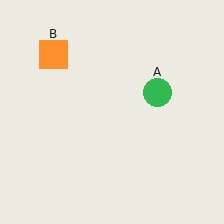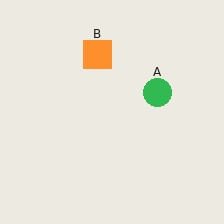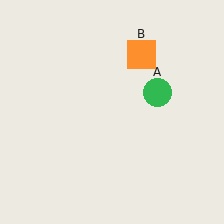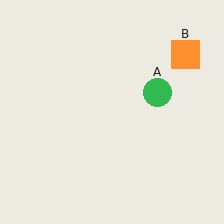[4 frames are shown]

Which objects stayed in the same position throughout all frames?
Green circle (object A) remained stationary.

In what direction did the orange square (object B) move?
The orange square (object B) moved right.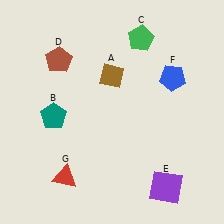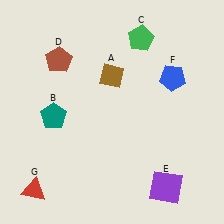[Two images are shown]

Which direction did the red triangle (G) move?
The red triangle (G) moved left.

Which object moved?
The red triangle (G) moved left.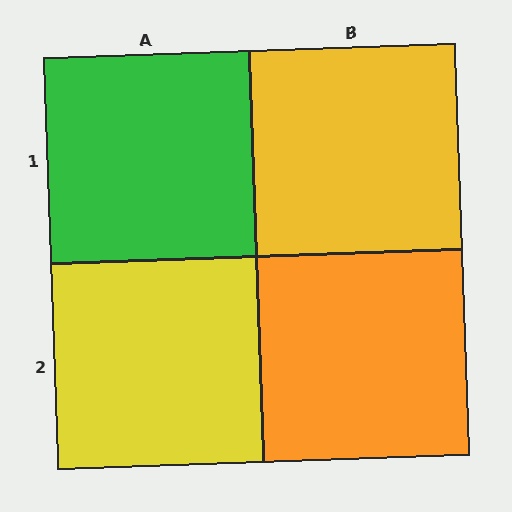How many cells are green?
1 cell is green.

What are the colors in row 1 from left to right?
Green, yellow.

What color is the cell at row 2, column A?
Yellow.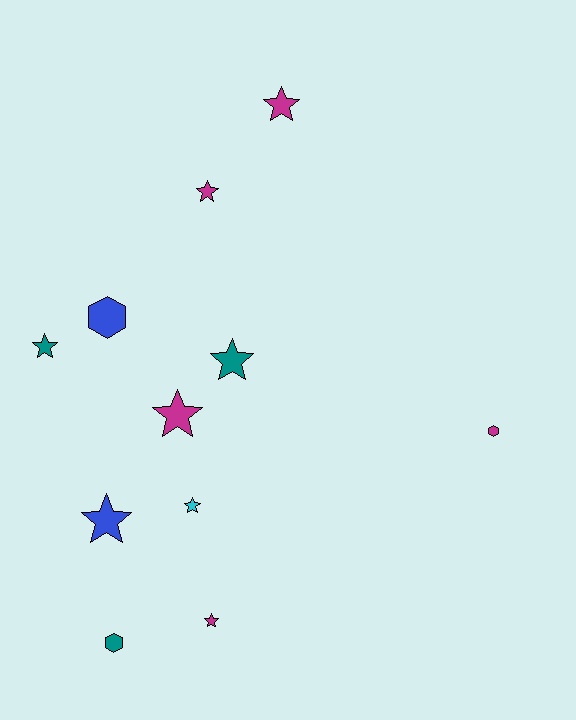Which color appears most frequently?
Magenta, with 5 objects.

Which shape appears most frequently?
Star, with 8 objects.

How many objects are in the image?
There are 11 objects.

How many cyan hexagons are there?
There are no cyan hexagons.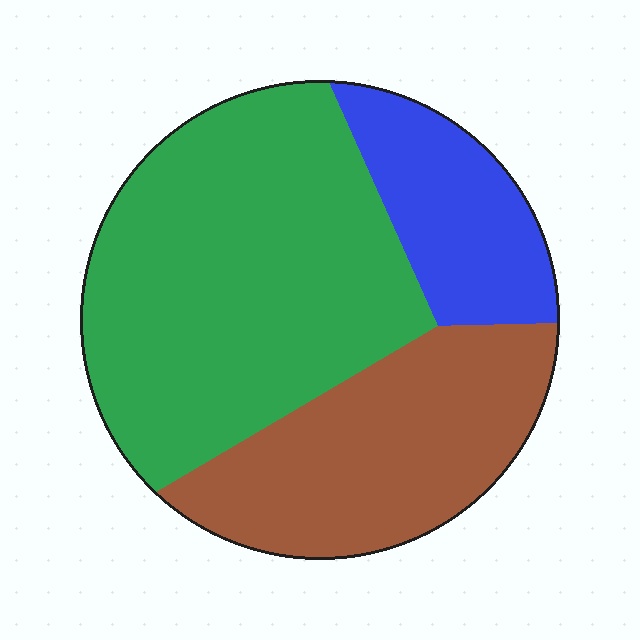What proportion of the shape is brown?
Brown takes up about one third (1/3) of the shape.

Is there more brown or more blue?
Brown.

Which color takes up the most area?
Green, at roughly 50%.